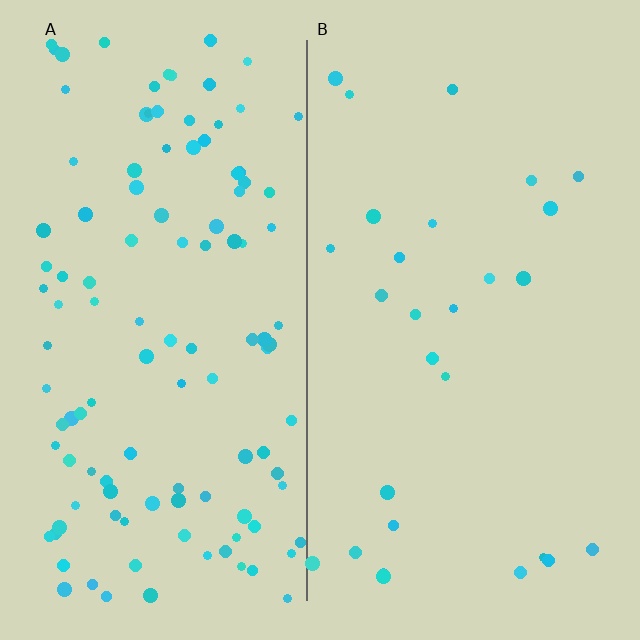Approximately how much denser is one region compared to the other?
Approximately 4.0× — region A over region B.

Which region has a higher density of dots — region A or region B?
A (the left).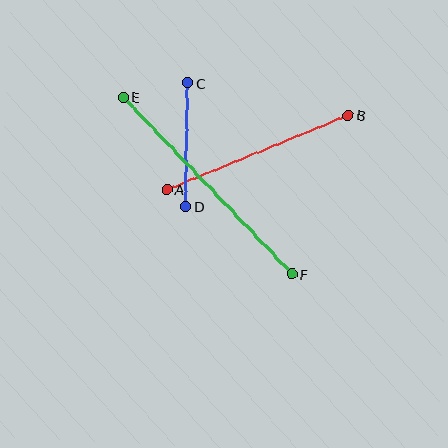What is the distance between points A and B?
The distance is approximately 196 pixels.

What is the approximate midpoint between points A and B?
The midpoint is at approximately (258, 152) pixels.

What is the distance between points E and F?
The distance is approximately 244 pixels.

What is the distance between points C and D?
The distance is approximately 124 pixels.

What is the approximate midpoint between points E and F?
The midpoint is at approximately (208, 186) pixels.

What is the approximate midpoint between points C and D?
The midpoint is at approximately (187, 145) pixels.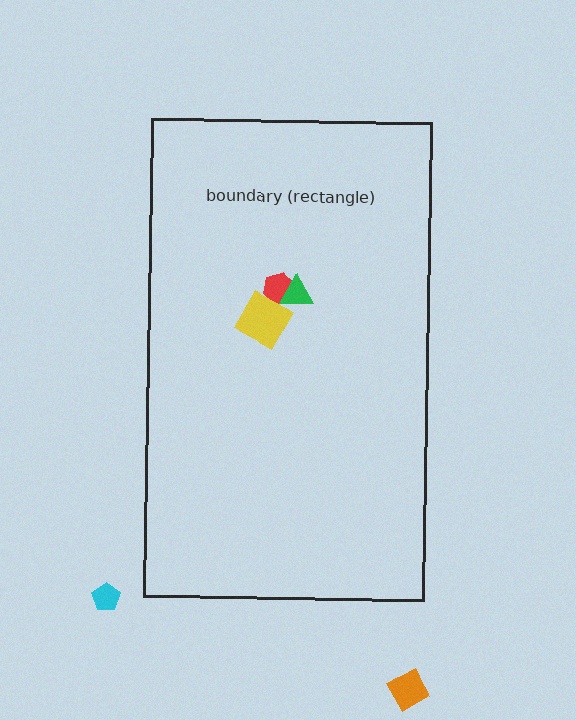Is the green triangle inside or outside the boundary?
Inside.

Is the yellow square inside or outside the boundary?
Inside.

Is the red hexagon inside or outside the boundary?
Inside.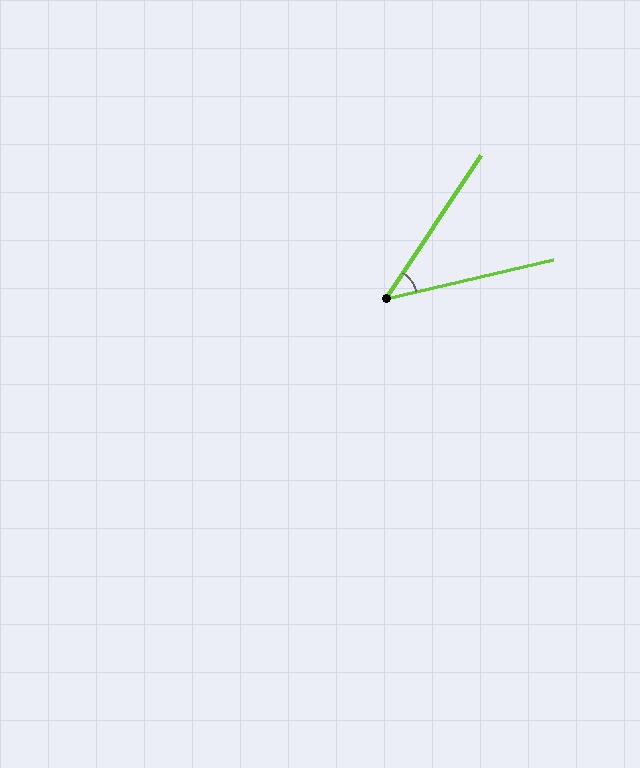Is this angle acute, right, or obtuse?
It is acute.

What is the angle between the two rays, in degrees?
Approximately 43 degrees.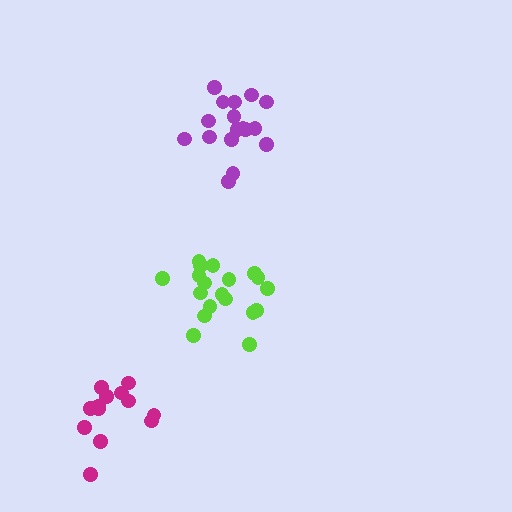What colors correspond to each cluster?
The clusters are colored: purple, lime, magenta.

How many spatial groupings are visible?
There are 3 spatial groupings.